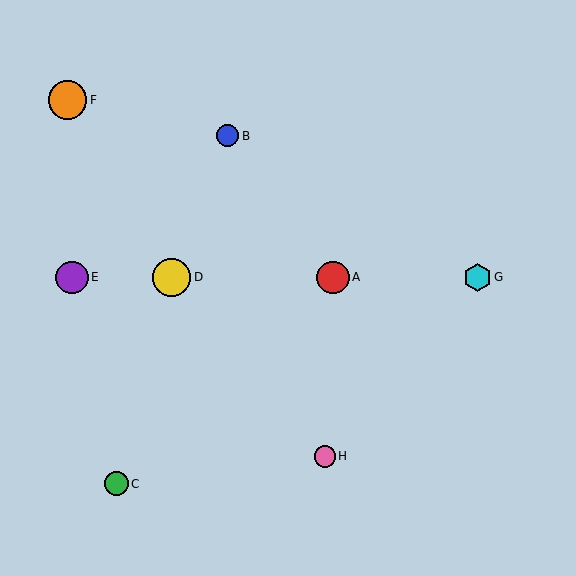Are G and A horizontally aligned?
Yes, both are at y≈277.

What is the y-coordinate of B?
Object B is at y≈136.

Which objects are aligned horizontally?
Objects A, D, E, G are aligned horizontally.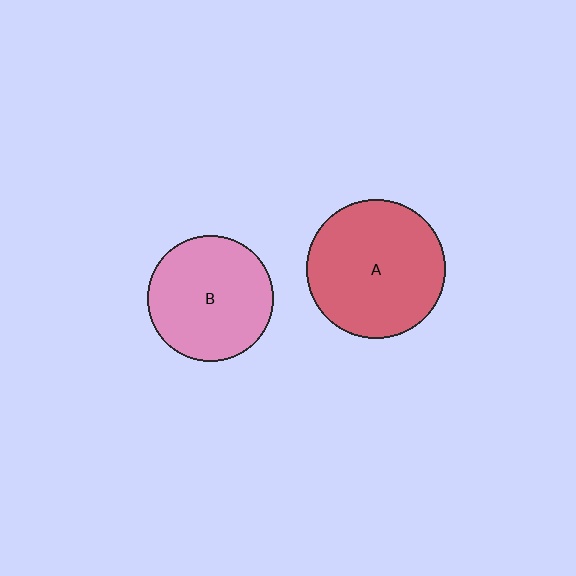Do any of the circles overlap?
No, none of the circles overlap.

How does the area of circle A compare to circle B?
Approximately 1.2 times.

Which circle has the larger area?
Circle A (red).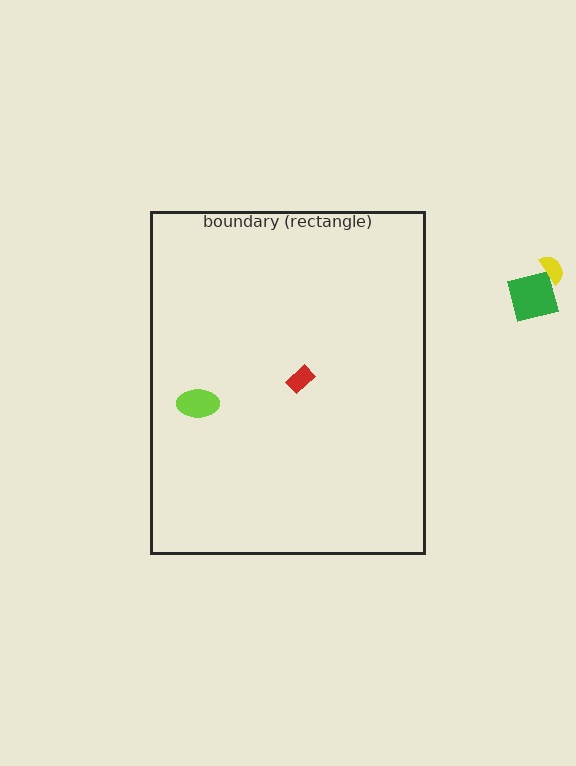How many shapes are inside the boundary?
2 inside, 2 outside.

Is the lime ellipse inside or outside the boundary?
Inside.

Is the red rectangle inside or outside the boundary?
Inside.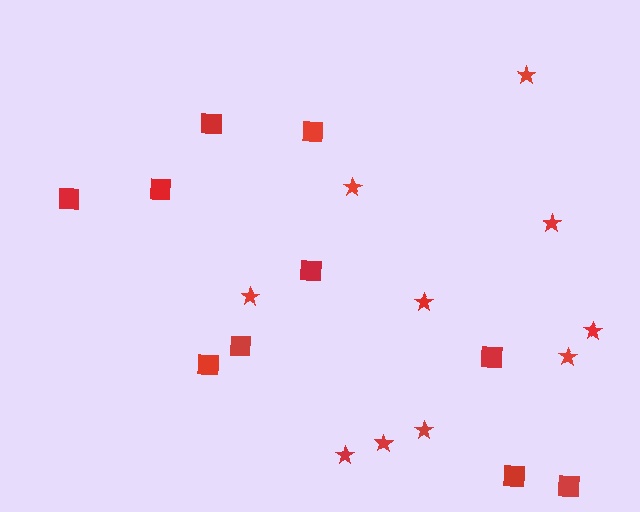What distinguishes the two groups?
There are 2 groups: one group of squares (10) and one group of stars (10).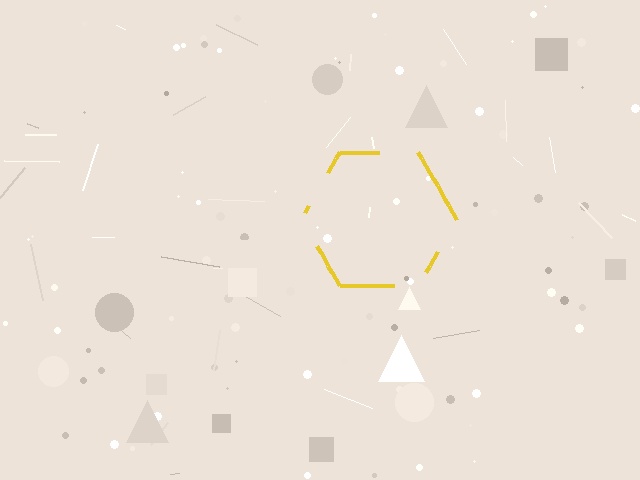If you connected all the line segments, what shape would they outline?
They would outline a hexagon.